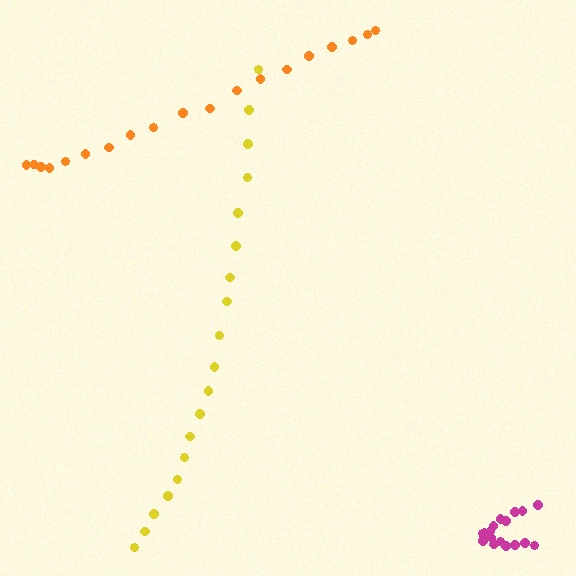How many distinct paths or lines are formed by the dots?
There are 3 distinct paths.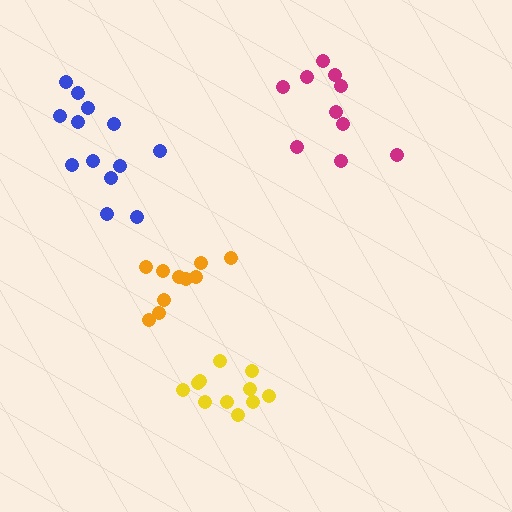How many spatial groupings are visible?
There are 4 spatial groupings.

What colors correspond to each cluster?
The clusters are colored: orange, blue, magenta, yellow.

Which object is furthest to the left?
The blue cluster is leftmost.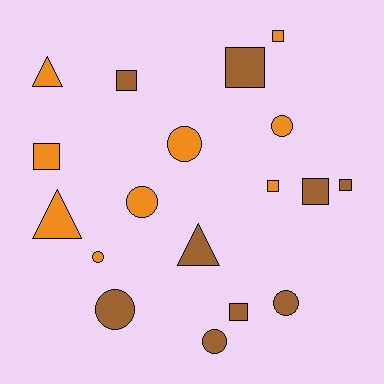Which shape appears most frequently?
Square, with 8 objects.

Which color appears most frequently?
Orange, with 9 objects.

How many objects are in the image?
There are 18 objects.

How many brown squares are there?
There are 5 brown squares.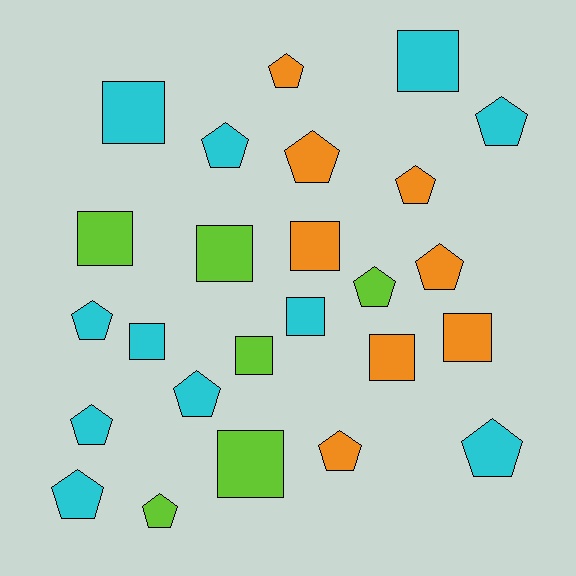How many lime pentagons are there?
There are 2 lime pentagons.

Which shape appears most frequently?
Pentagon, with 14 objects.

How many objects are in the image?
There are 25 objects.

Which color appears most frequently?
Cyan, with 11 objects.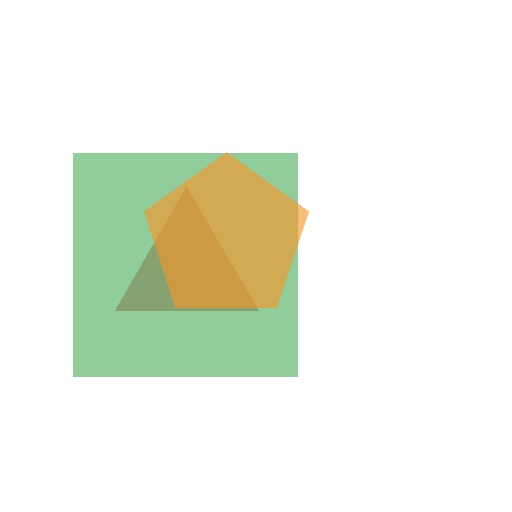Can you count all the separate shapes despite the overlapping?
Yes, there are 3 separate shapes.